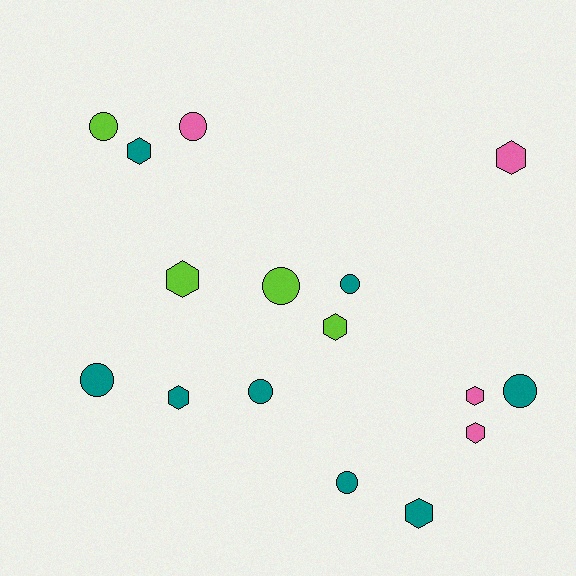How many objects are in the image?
There are 16 objects.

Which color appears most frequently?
Teal, with 8 objects.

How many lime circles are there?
There are 2 lime circles.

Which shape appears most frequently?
Circle, with 8 objects.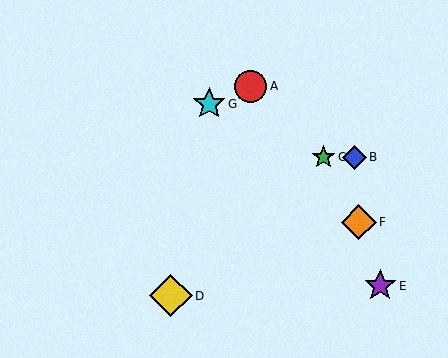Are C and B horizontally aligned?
Yes, both are at y≈157.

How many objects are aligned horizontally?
2 objects (B, C) are aligned horizontally.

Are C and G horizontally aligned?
No, C is at y≈157 and G is at y≈104.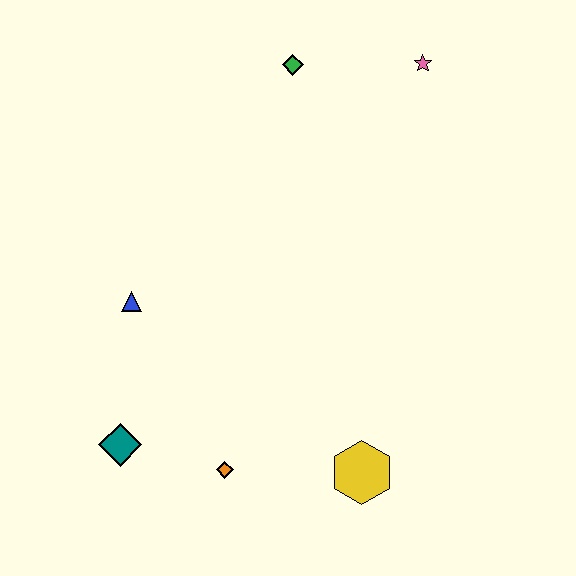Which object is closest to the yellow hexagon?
The orange diamond is closest to the yellow hexagon.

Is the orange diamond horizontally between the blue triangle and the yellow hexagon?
Yes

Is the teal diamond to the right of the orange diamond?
No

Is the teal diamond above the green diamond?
No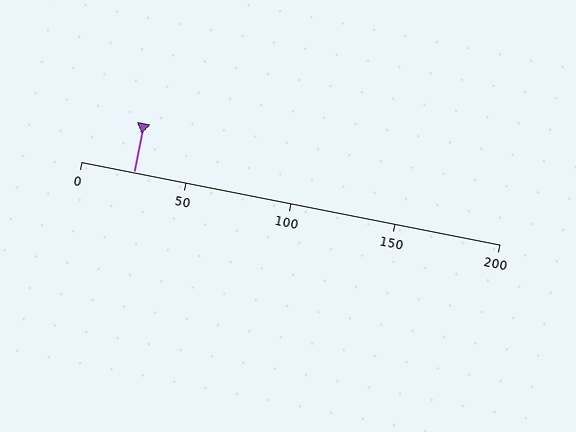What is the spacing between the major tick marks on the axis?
The major ticks are spaced 50 apart.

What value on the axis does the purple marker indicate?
The marker indicates approximately 25.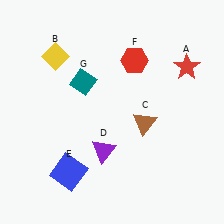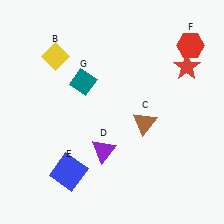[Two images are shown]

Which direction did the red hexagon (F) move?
The red hexagon (F) moved right.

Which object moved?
The red hexagon (F) moved right.